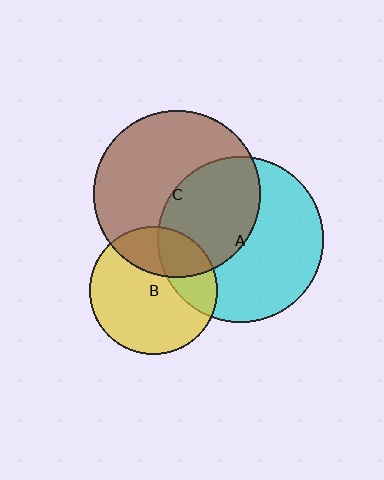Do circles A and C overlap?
Yes.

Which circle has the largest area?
Circle C (brown).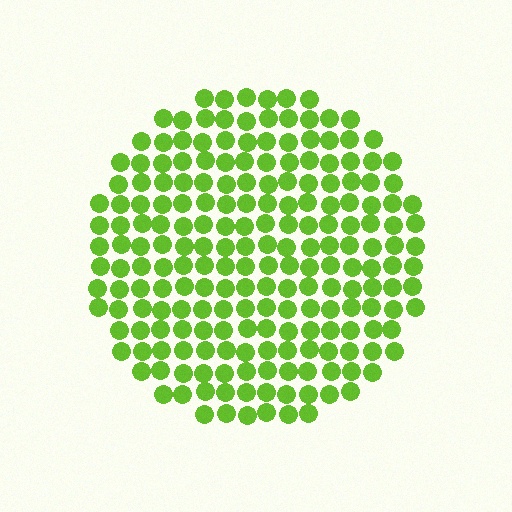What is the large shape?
The large shape is a circle.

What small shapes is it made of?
It is made of small circles.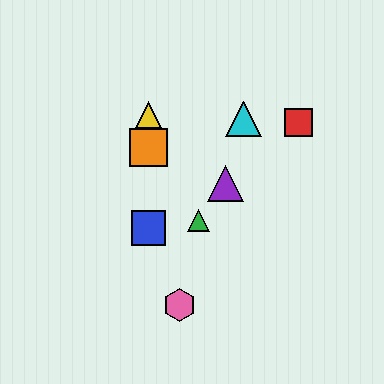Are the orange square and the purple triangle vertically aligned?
No, the orange square is at x≈148 and the purple triangle is at x≈225.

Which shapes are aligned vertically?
The blue square, the yellow triangle, the orange square are aligned vertically.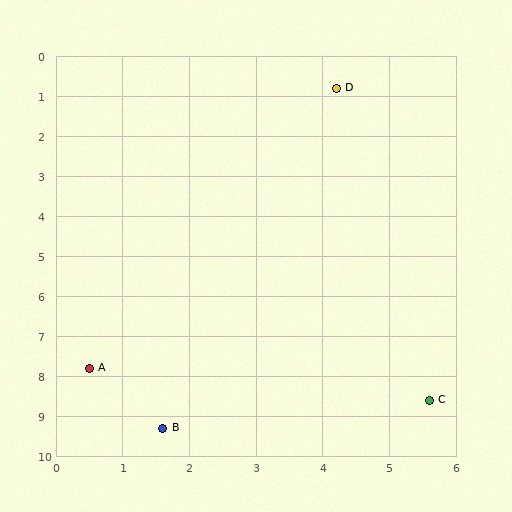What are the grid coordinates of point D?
Point D is at approximately (4.2, 0.8).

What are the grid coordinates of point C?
Point C is at approximately (5.6, 8.6).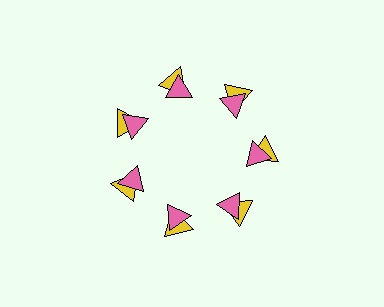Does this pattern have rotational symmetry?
Yes, this pattern has 7-fold rotational symmetry. It looks the same after rotating 51 degrees around the center.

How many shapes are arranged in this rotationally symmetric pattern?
There are 14 shapes, arranged in 7 groups of 2.